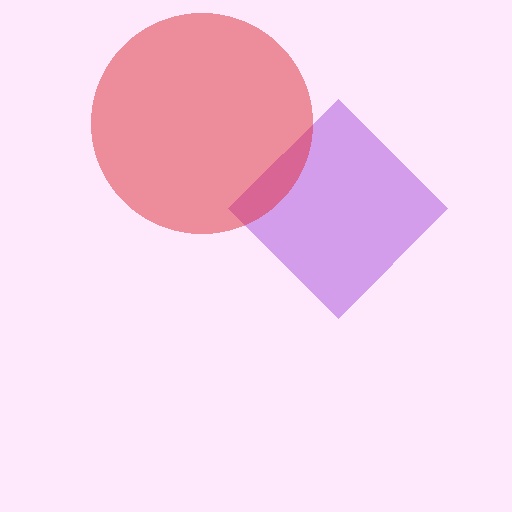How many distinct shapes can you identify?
There are 2 distinct shapes: a purple diamond, a red circle.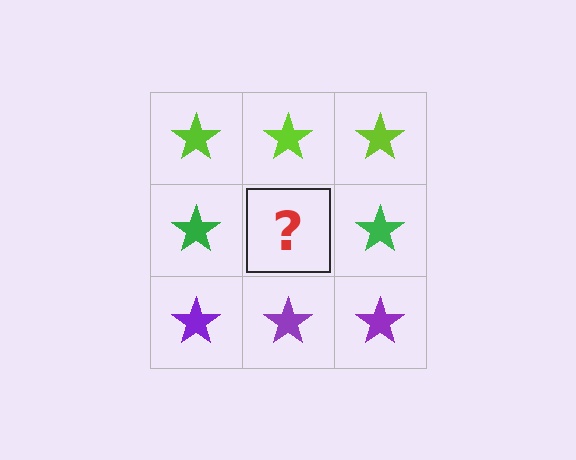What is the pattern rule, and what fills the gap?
The rule is that each row has a consistent color. The gap should be filled with a green star.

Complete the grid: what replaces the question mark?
The question mark should be replaced with a green star.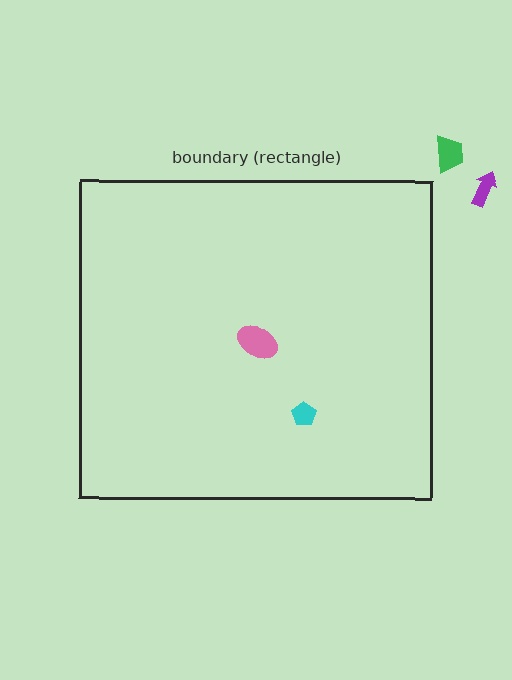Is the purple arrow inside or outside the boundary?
Outside.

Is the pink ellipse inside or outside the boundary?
Inside.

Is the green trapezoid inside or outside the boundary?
Outside.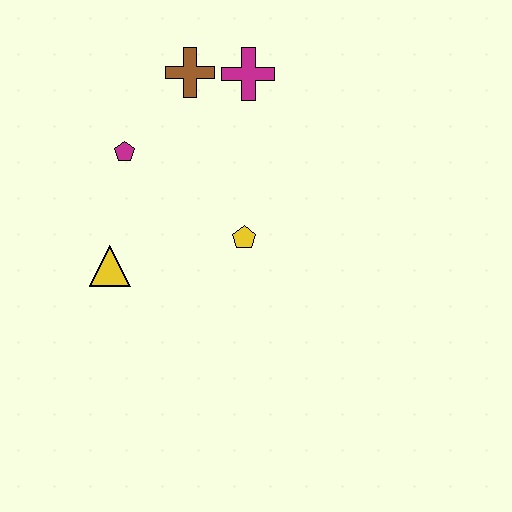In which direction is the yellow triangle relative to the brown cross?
The yellow triangle is below the brown cross.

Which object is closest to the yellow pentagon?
The yellow triangle is closest to the yellow pentagon.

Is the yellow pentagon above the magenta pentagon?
No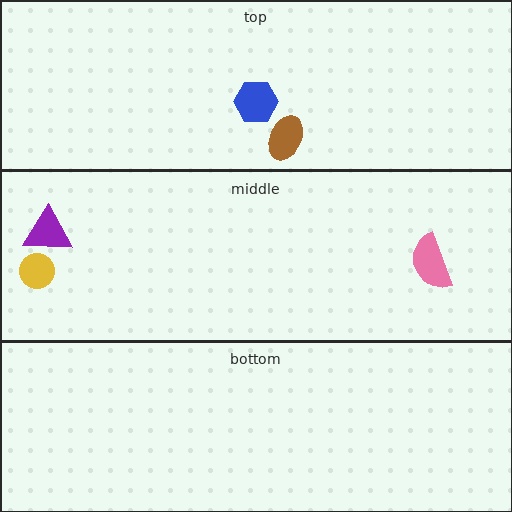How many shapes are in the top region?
2.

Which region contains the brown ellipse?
The top region.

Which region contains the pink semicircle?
The middle region.